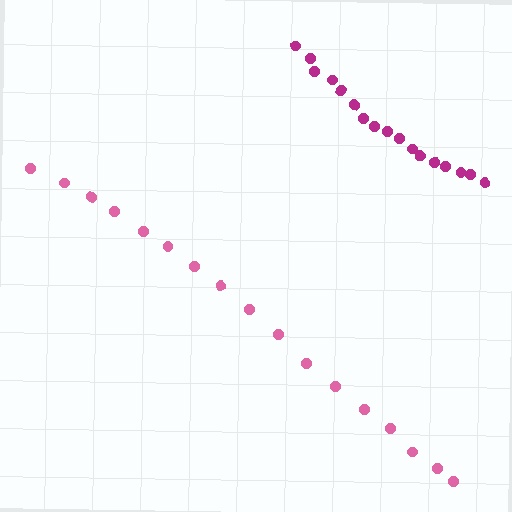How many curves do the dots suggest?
There are 2 distinct paths.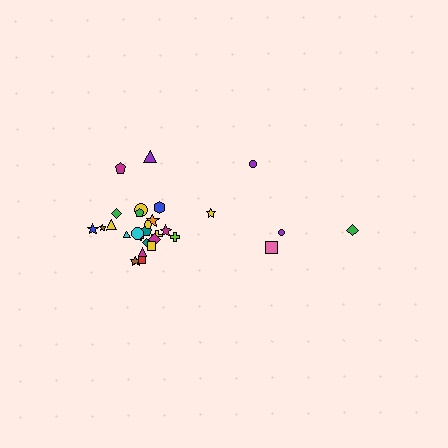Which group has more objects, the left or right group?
The left group.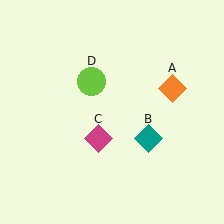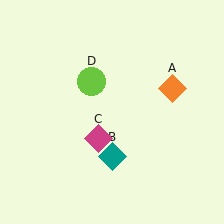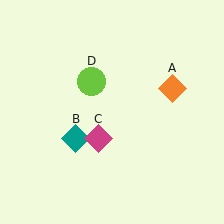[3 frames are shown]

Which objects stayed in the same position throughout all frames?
Orange diamond (object A) and magenta diamond (object C) and lime circle (object D) remained stationary.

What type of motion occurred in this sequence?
The teal diamond (object B) rotated clockwise around the center of the scene.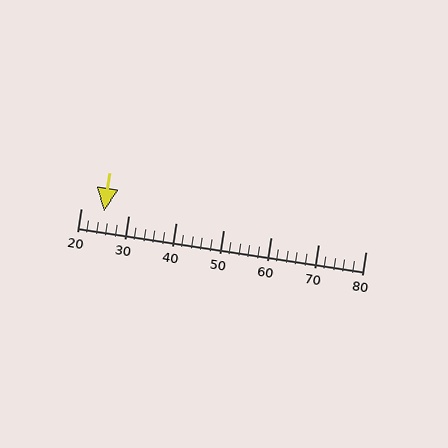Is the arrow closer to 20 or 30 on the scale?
The arrow is closer to 20.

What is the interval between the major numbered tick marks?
The major tick marks are spaced 10 units apart.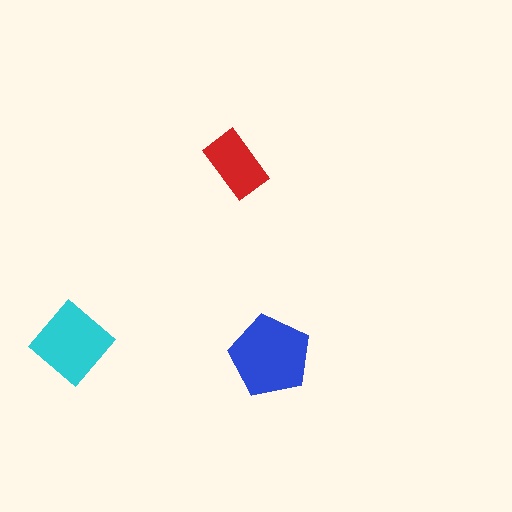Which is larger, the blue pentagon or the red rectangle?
The blue pentagon.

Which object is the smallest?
The red rectangle.